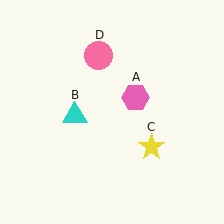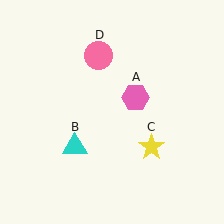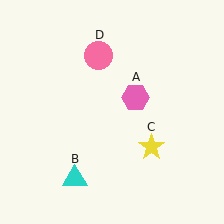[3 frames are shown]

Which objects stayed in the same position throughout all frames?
Pink hexagon (object A) and yellow star (object C) and pink circle (object D) remained stationary.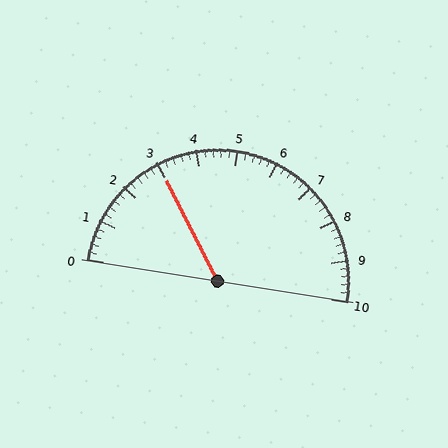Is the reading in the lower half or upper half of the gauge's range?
The reading is in the lower half of the range (0 to 10).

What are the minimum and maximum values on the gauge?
The gauge ranges from 0 to 10.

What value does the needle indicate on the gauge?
The needle indicates approximately 3.0.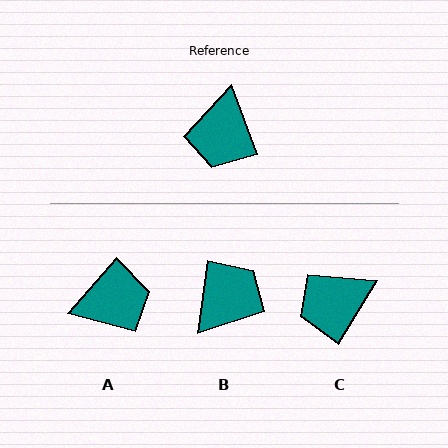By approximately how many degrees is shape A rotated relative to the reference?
Approximately 119 degrees counter-clockwise.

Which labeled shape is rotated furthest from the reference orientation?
B, about 152 degrees away.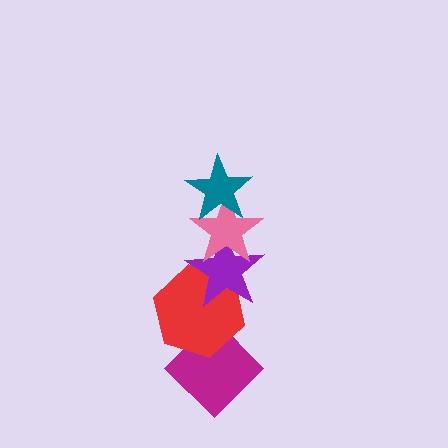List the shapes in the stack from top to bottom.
From top to bottom: the teal star, the pink star, the purple star, the red hexagon, the magenta diamond.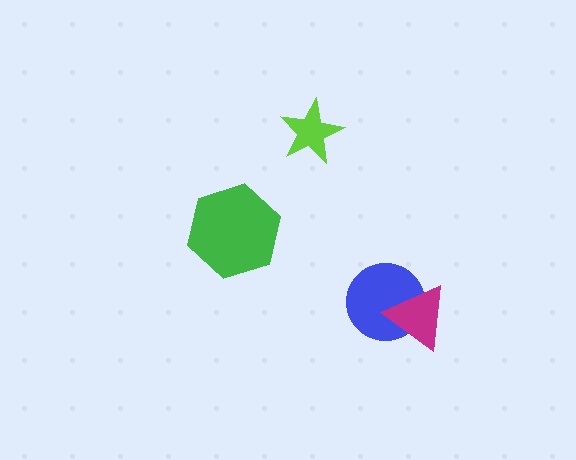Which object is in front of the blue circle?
The magenta triangle is in front of the blue circle.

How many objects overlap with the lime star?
0 objects overlap with the lime star.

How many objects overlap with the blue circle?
1 object overlaps with the blue circle.